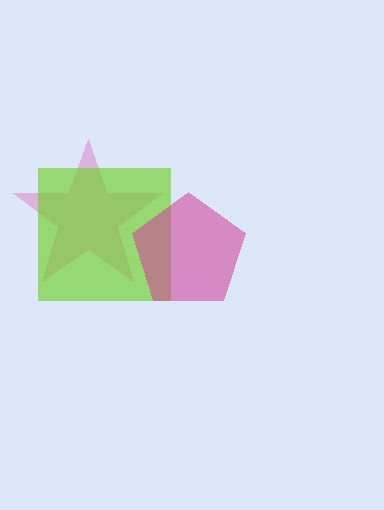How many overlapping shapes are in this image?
There are 3 overlapping shapes in the image.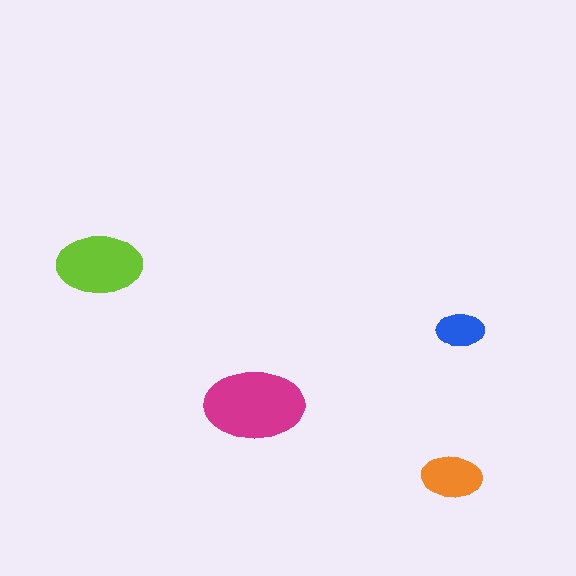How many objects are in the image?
There are 4 objects in the image.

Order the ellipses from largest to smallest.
the magenta one, the lime one, the orange one, the blue one.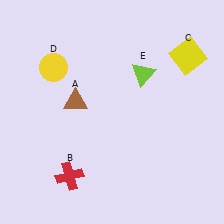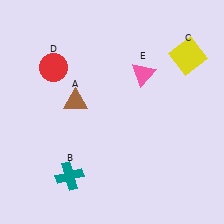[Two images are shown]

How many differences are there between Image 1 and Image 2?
There are 3 differences between the two images.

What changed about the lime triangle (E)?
In Image 1, E is lime. In Image 2, it changed to pink.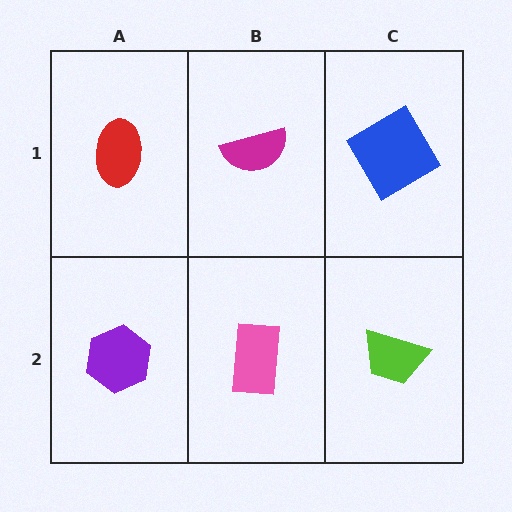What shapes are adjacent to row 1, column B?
A pink rectangle (row 2, column B), a red ellipse (row 1, column A), a blue diamond (row 1, column C).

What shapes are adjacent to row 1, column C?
A lime trapezoid (row 2, column C), a magenta semicircle (row 1, column B).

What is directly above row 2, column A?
A red ellipse.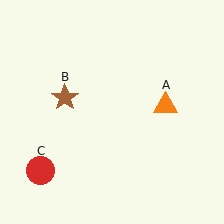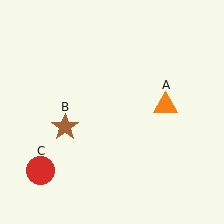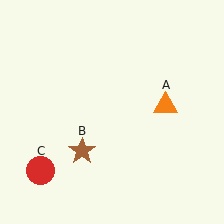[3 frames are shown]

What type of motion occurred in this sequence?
The brown star (object B) rotated counterclockwise around the center of the scene.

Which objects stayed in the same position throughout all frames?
Orange triangle (object A) and red circle (object C) remained stationary.